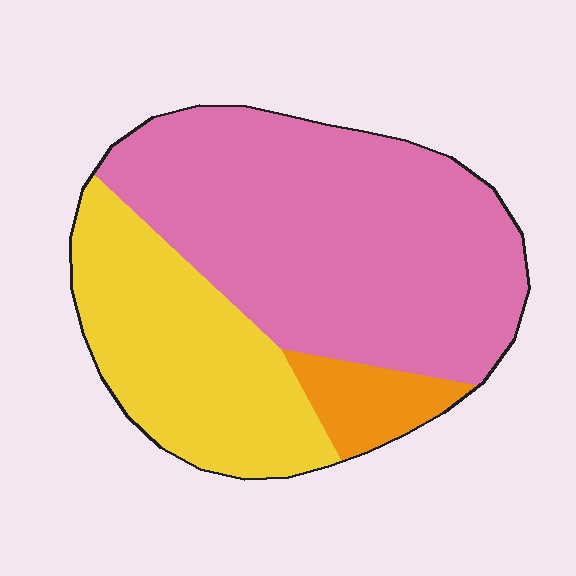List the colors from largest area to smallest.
From largest to smallest: pink, yellow, orange.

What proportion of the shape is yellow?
Yellow covers around 30% of the shape.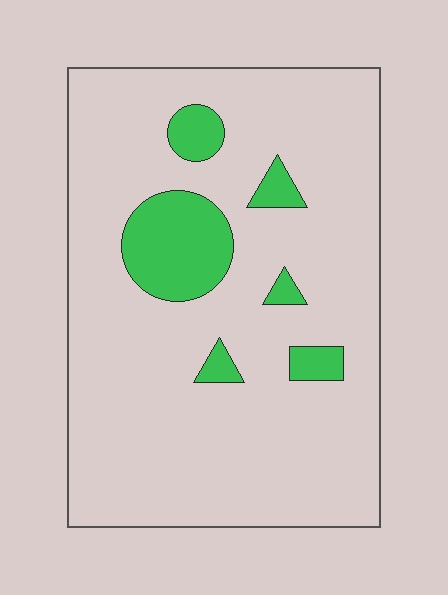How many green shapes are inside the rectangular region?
6.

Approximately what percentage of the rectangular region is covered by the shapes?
Approximately 15%.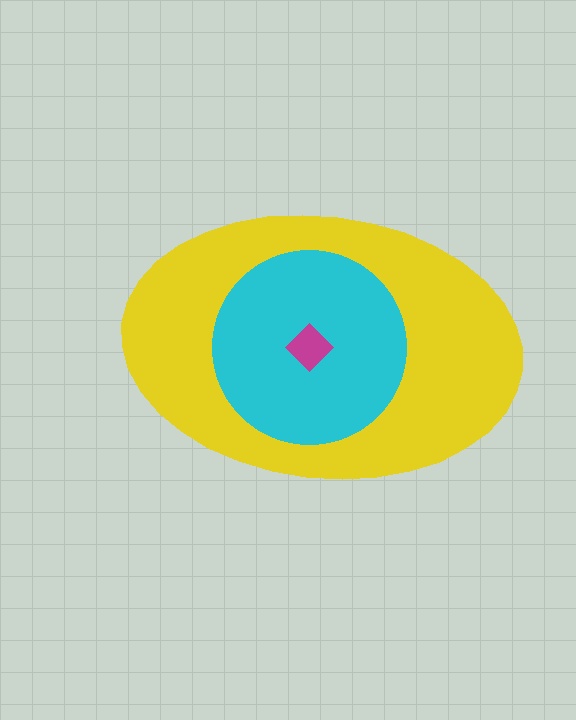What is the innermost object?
The magenta diamond.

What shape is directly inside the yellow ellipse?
The cyan circle.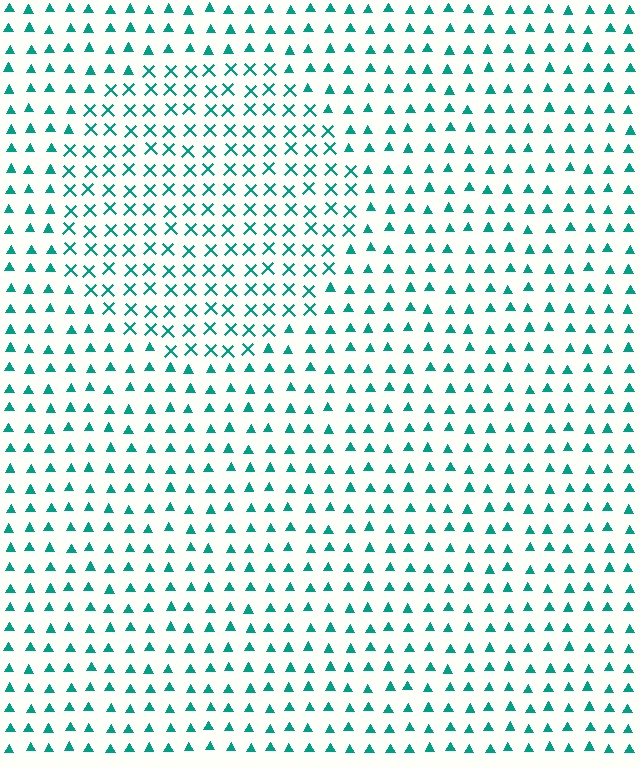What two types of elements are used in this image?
The image uses X marks inside the circle region and triangles outside it.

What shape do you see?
I see a circle.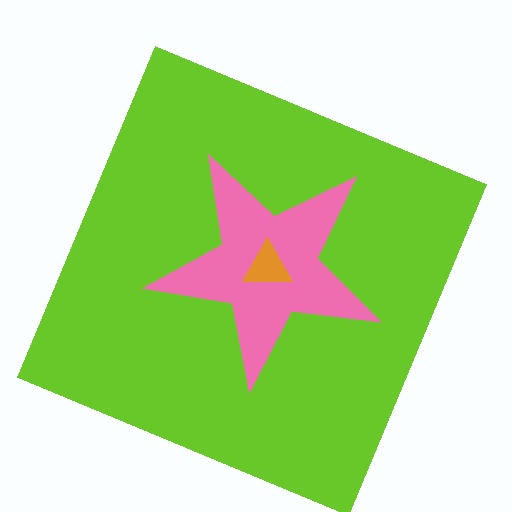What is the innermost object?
The orange triangle.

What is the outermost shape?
The lime square.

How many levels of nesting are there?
3.